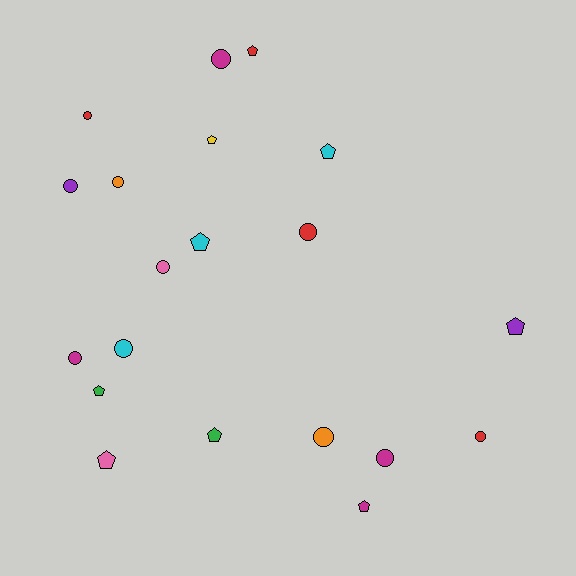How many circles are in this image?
There are 11 circles.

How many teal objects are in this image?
There are no teal objects.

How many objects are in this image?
There are 20 objects.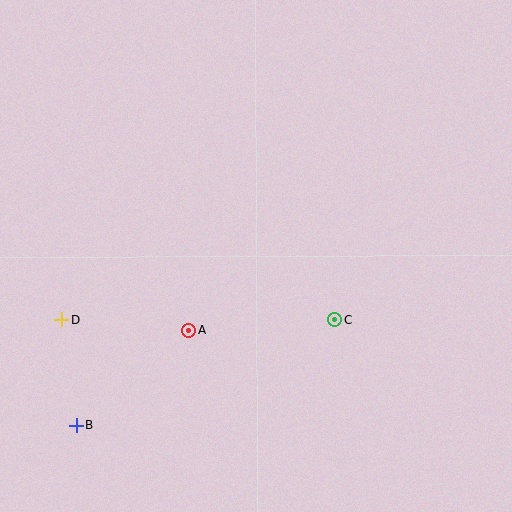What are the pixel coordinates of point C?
Point C is at (335, 319).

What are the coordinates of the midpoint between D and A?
The midpoint between D and A is at (126, 325).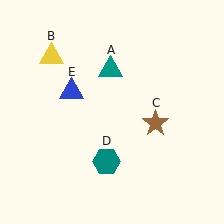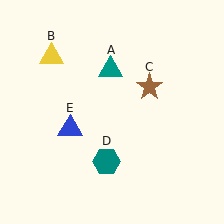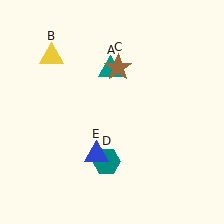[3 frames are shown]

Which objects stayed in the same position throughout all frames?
Teal triangle (object A) and yellow triangle (object B) and teal hexagon (object D) remained stationary.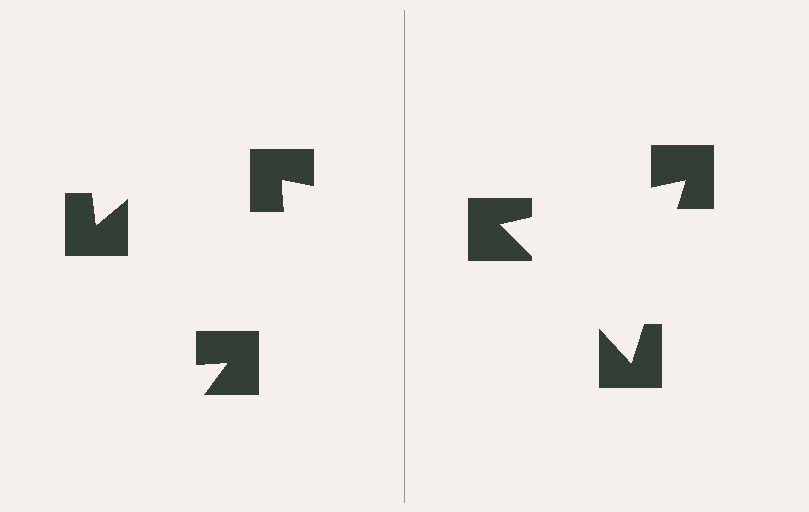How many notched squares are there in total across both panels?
6 — 3 on each side.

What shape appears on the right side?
An illusory triangle.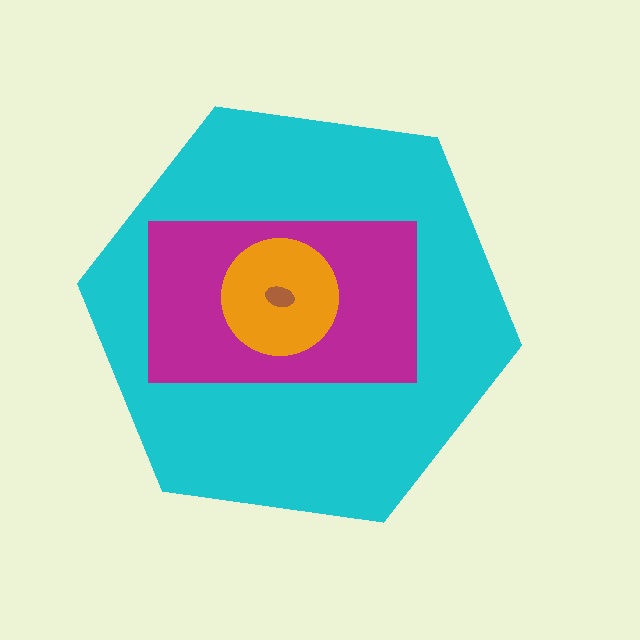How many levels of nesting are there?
4.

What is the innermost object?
The brown ellipse.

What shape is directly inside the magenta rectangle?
The orange circle.